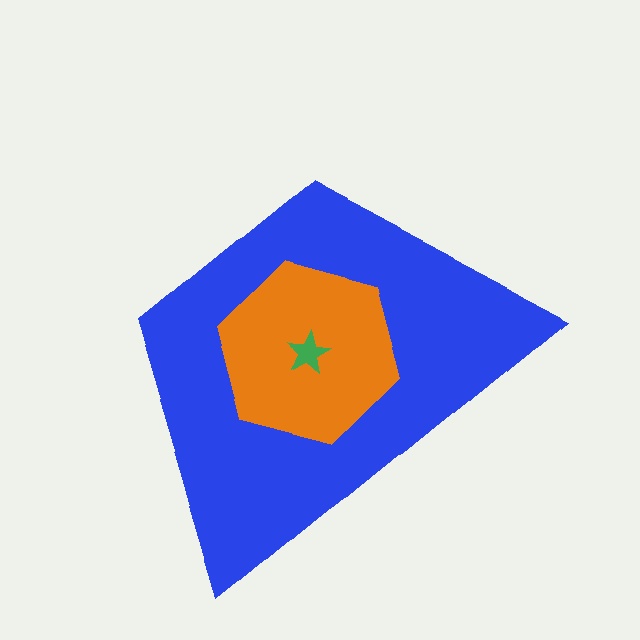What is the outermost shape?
The blue trapezoid.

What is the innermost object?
The green star.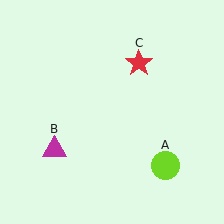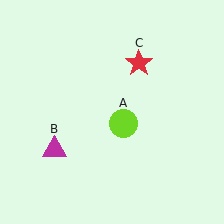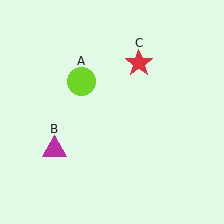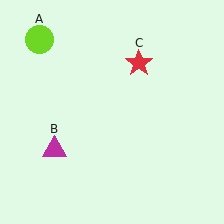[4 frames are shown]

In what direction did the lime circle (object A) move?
The lime circle (object A) moved up and to the left.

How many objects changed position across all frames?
1 object changed position: lime circle (object A).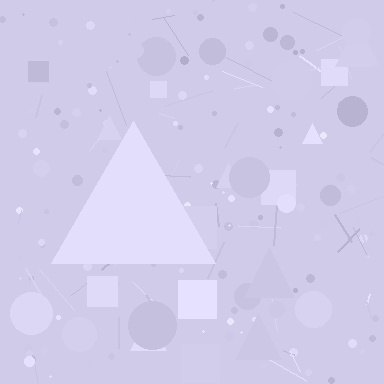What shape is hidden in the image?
A triangle is hidden in the image.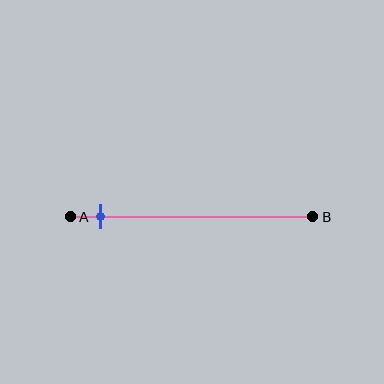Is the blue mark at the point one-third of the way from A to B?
No, the mark is at about 10% from A, not at the 33% one-third point.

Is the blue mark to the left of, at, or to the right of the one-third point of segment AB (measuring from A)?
The blue mark is to the left of the one-third point of segment AB.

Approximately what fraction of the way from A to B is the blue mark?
The blue mark is approximately 10% of the way from A to B.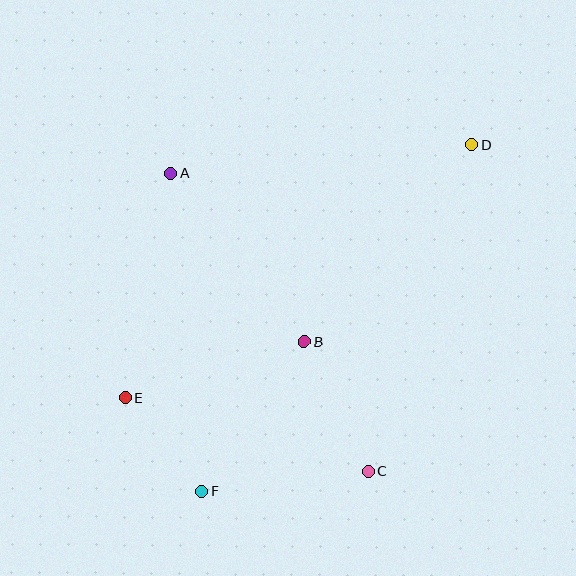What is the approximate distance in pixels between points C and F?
The distance between C and F is approximately 168 pixels.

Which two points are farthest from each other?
Points D and F are farthest from each other.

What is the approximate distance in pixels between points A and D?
The distance between A and D is approximately 303 pixels.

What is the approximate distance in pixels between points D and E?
The distance between D and E is approximately 429 pixels.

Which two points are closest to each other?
Points E and F are closest to each other.